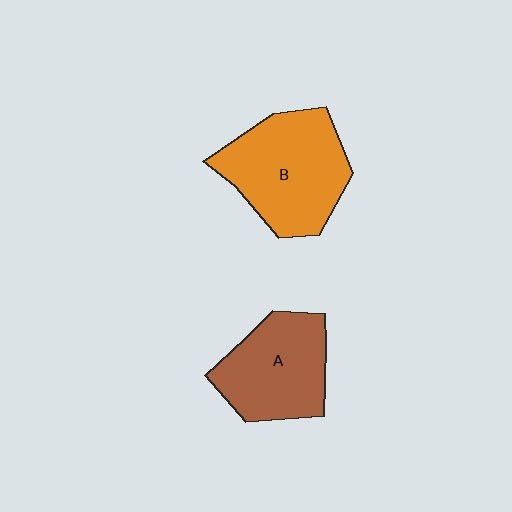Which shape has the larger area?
Shape B (orange).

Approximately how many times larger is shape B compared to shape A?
Approximately 1.2 times.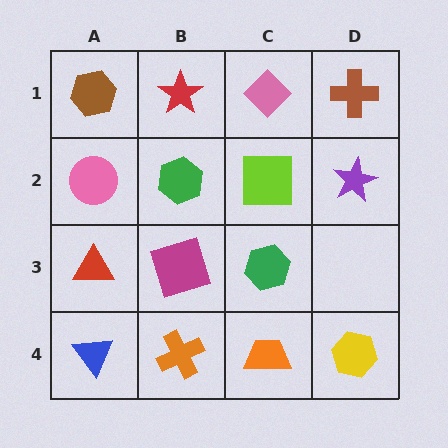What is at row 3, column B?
A magenta square.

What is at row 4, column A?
A blue triangle.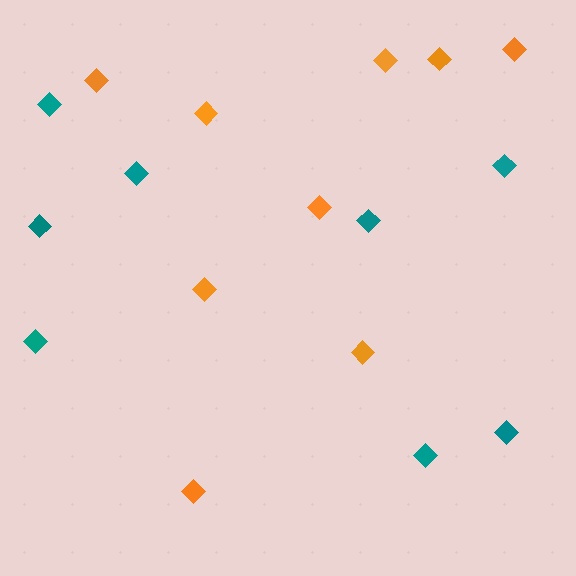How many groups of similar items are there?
There are 2 groups: one group of orange diamonds (9) and one group of teal diamonds (8).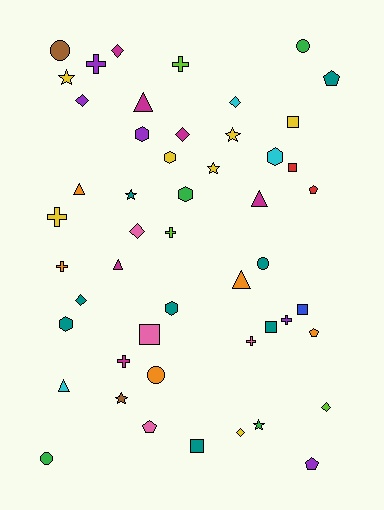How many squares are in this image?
There are 6 squares.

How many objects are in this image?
There are 50 objects.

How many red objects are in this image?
There are 2 red objects.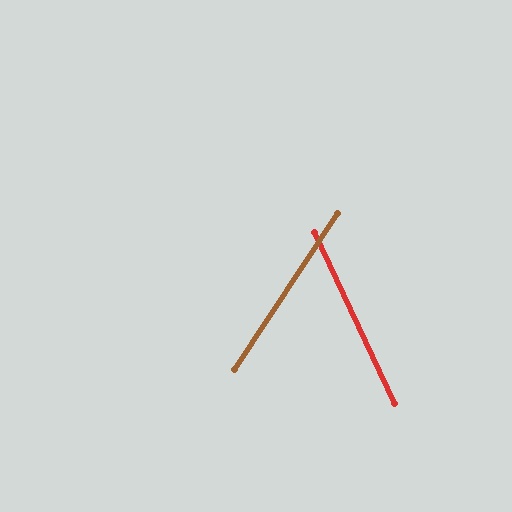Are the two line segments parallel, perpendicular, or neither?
Neither parallel nor perpendicular — they differ by about 59°.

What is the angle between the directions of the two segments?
Approximately 59 degrees.